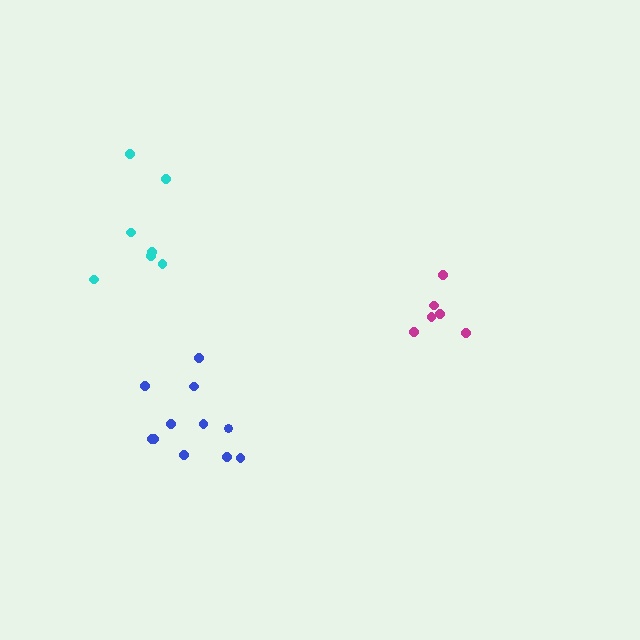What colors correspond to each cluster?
The clusters are colored: magenta, cyan, blue.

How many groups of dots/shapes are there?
There are 3 groups.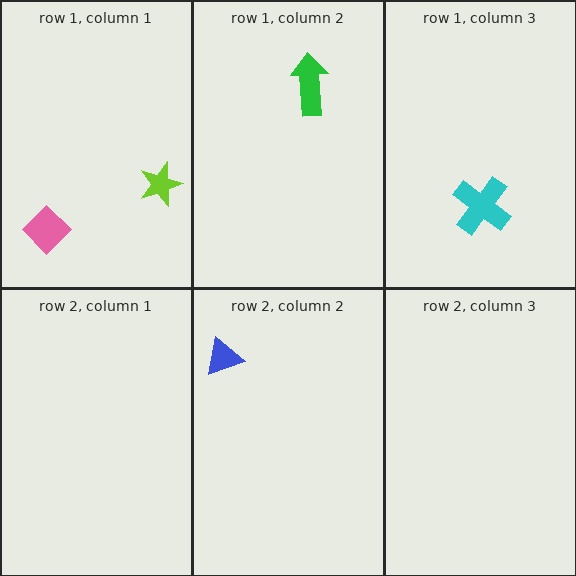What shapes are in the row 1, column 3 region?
The cyan cross.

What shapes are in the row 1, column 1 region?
The lime star, the pink diamond.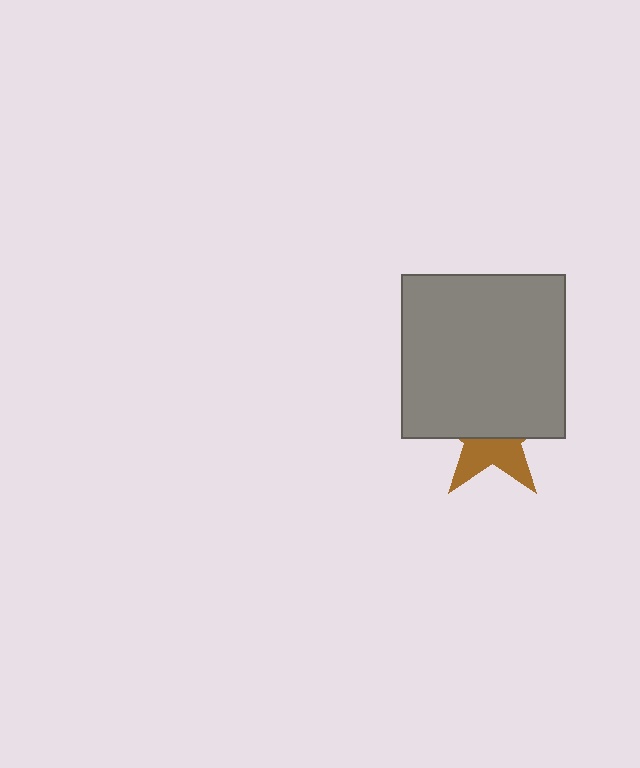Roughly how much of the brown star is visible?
A small part of it is visible (roughly 39%).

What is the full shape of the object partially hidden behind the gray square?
The partially hidden object is a brown star.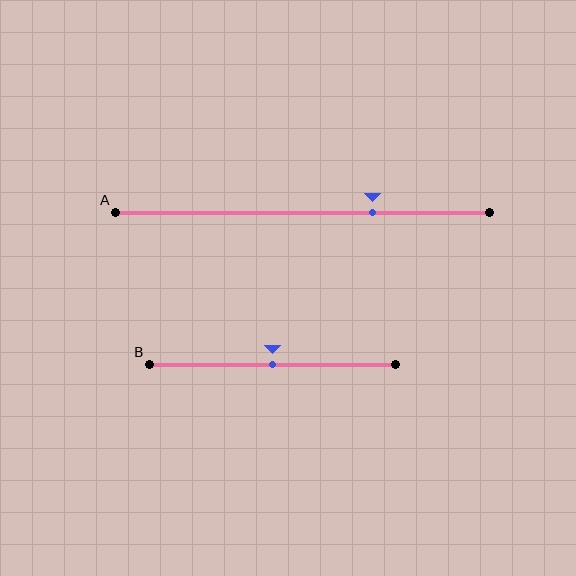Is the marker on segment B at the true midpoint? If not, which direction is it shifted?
Yes, the marker on segment B is at the true midpoint.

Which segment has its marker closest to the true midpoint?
Segment B has its marker closest to the true midpoint.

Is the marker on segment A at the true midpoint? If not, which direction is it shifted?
No, the marker on segment A is shifted to the right by about 19% of the segment length.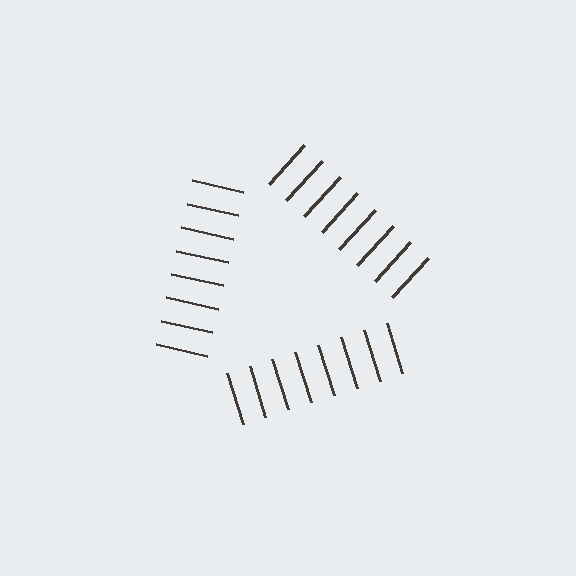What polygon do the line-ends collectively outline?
An illusory triangle — the line segments terminate on its edges but no continuous stroke is drawn.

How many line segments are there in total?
24 — 8 along each of the 3 edges.